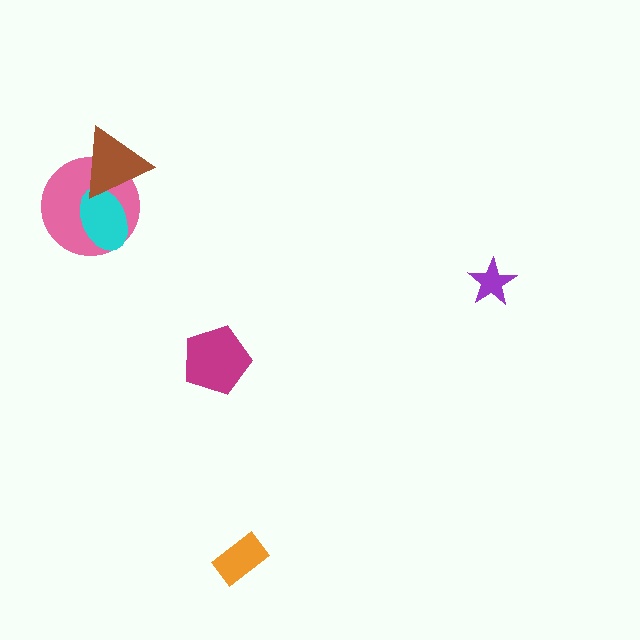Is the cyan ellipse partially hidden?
Yes, it is partially covered by another shape.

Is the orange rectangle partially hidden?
No, no other shape covers it.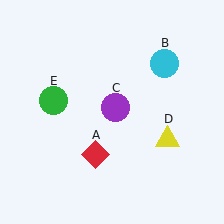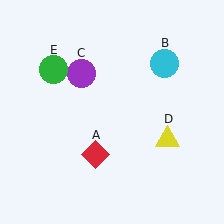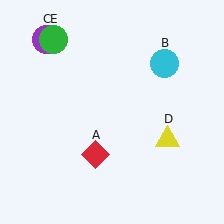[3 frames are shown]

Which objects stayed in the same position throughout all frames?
Red diamond (object A) and cyan circle (object B) and yellow triangle (object D) remained stationary.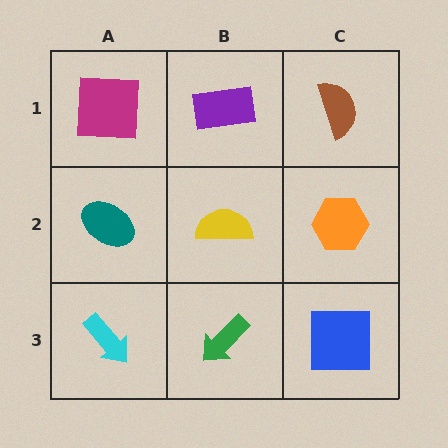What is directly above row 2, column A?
A magenta square.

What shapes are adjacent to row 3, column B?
A yellow semicircle (row 2, column B), a cyan arrow (row 3, column A), a blue square (row 3, column C).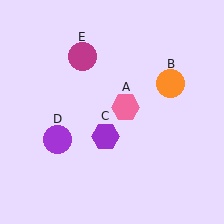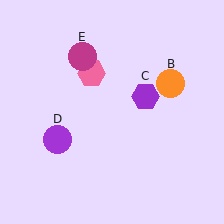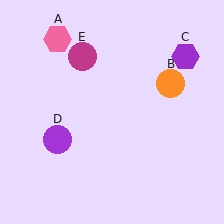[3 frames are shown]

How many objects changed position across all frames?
2 objects changed position: pink hexagon (object A), purple hexagon (object C).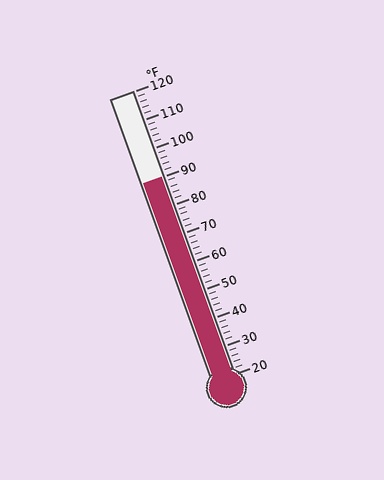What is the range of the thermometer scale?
The thermometer scale ranges from 20°F to 120°F.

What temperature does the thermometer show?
The thermometer shows approximately 90°F.